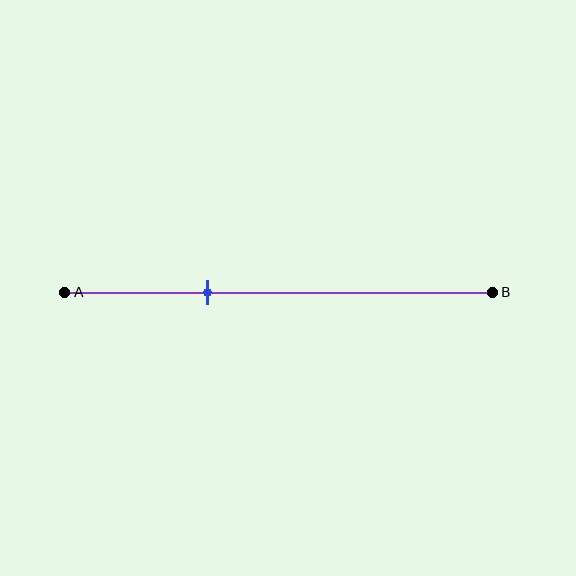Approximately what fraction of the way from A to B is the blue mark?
The blue mark is approximately 35% of the way from A to B.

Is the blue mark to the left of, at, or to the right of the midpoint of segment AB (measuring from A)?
The blue mark is to the left of the midpoint of segment AB.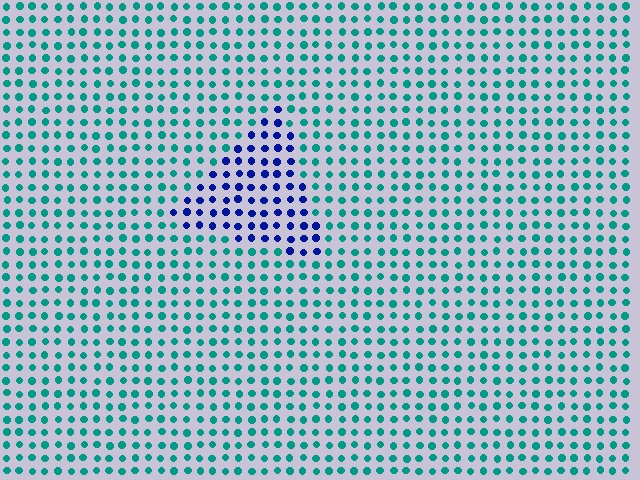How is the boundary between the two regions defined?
The boundary is defined purely by a slight shift in hue (about 60 degrees). Spacing, size, and orientation are identical on both sides.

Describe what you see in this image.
The image is filled with small teal elements in a uniform arrangement. A triangle-shaped region is visible where the elements are tinted to a slightly different hue, forming a subtle color boundary.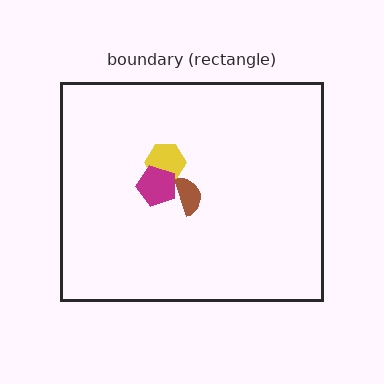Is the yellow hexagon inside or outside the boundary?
Inside.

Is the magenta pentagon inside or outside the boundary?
Inside.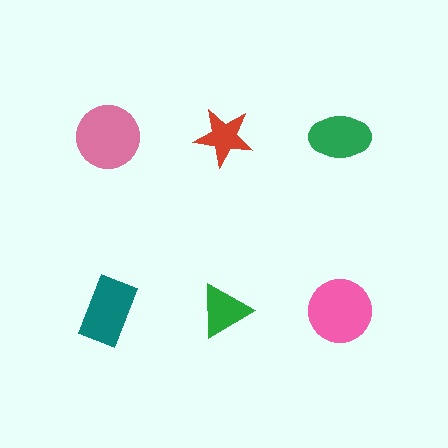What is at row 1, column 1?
A pink circle.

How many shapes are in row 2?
3 shapes.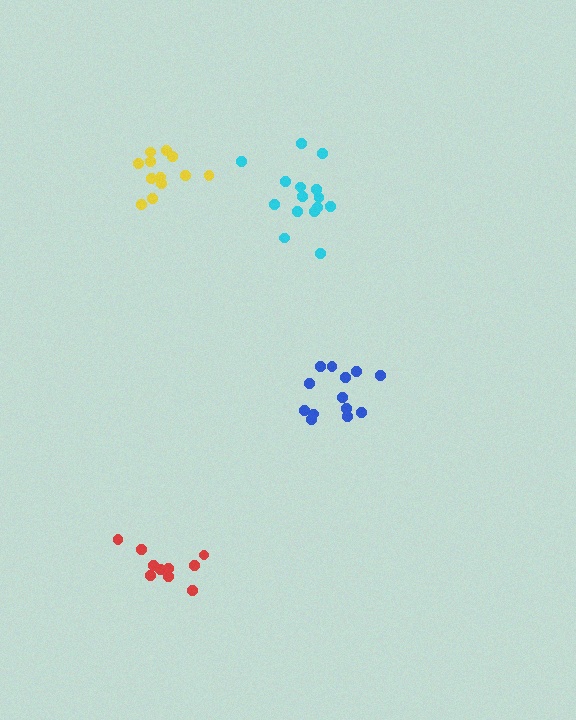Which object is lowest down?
The red cluster is bottommost.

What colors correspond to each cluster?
The clusters are colored: cyan, yellow, blue, red.